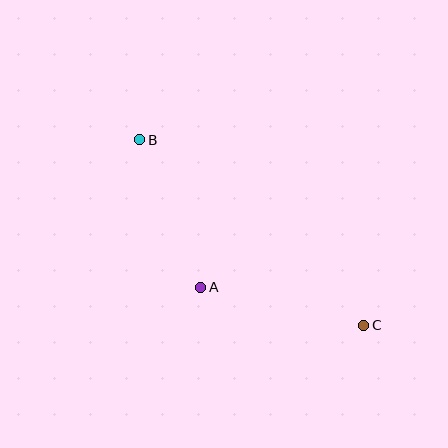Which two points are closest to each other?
Points A and B are closest to each other.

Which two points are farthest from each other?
Points B and C are farthest from each other.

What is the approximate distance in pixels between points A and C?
The distance between A and C is approximately 167 pixels.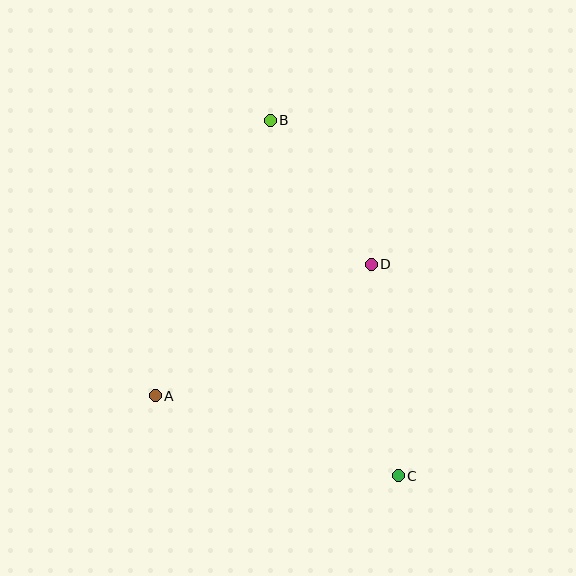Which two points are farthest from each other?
Points B and C are farthest from each other.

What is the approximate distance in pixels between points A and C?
The distance between A and C is approximately 256 pixels.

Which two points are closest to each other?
Points B and D are closest to each other.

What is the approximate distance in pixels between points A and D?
The distance between A and D is approximately 253 pixels.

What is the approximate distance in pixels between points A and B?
The distance between A and B is approximately 299 pixels.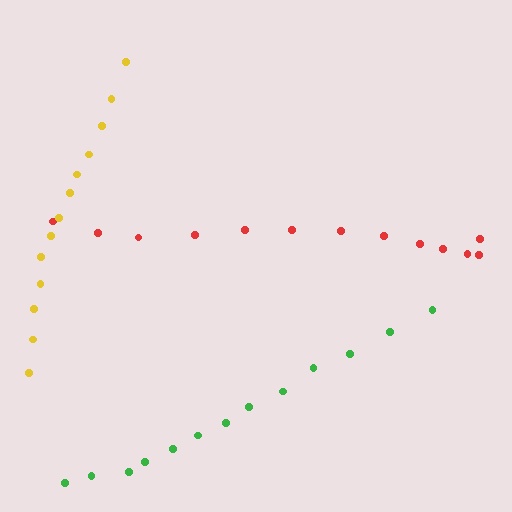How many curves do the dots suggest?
There are 3 distinct paths.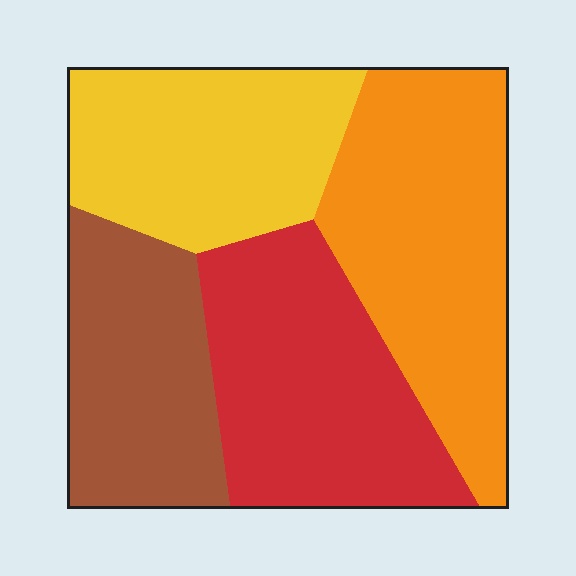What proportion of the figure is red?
Red takes up about one quarter (1/4) of the figure.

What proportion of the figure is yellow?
Yellow covers roughly 25% of the figure.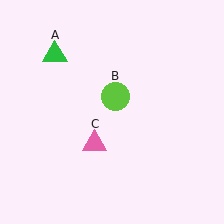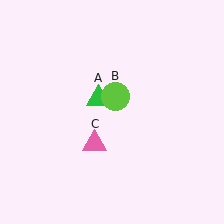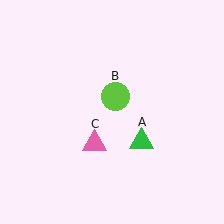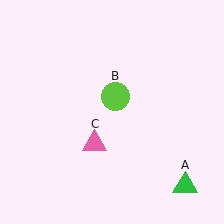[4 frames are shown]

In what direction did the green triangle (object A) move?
The green triangle (object A) moved down and to the right.